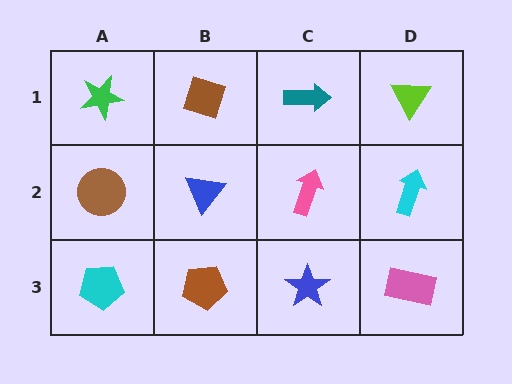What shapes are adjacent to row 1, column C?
A pink arrow (row 2, column C), a brown diamond (row 1, column B), a lime triangle (row 1, column D).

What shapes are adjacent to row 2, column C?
A teal arrow (row 1, column C), a blue star (row 3, column C), a blue triangle (row 2, column B), a cyan arrow (row 2, column D).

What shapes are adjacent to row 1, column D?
A cyan arrow (row 2, column D), a teal arrow (row 1, column C).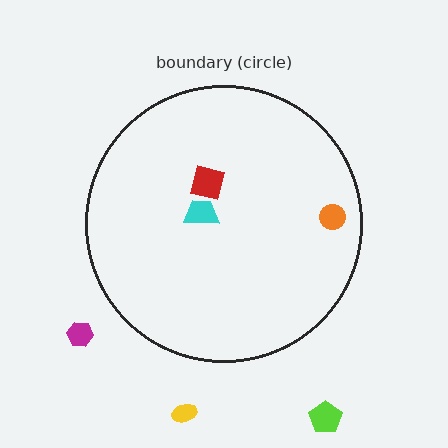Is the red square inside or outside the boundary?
Inside.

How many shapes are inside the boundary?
3 inside, 3 outside.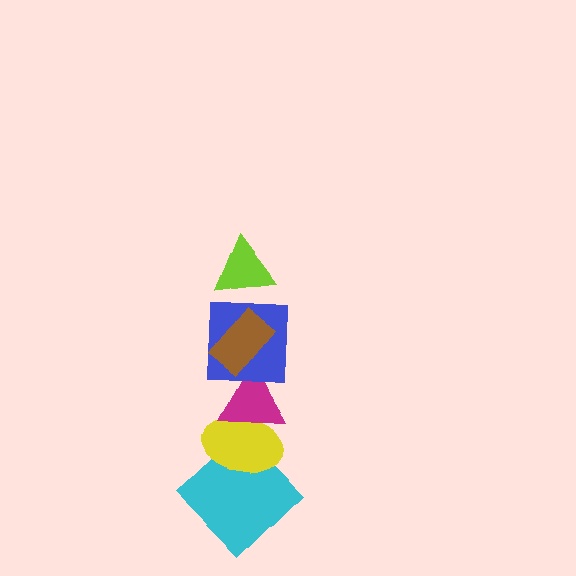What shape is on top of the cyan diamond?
The yellow ellipse is on top of the cyan diamond.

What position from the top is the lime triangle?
The lime triangle is 1st from the top.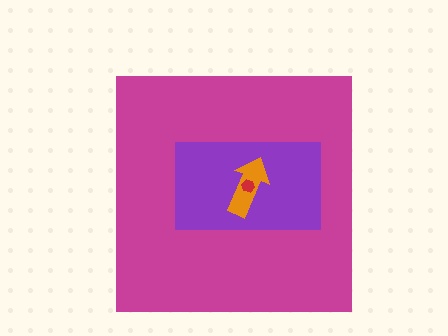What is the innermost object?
The red hexagon.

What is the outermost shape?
The magenta square.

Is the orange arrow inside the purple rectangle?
Yes.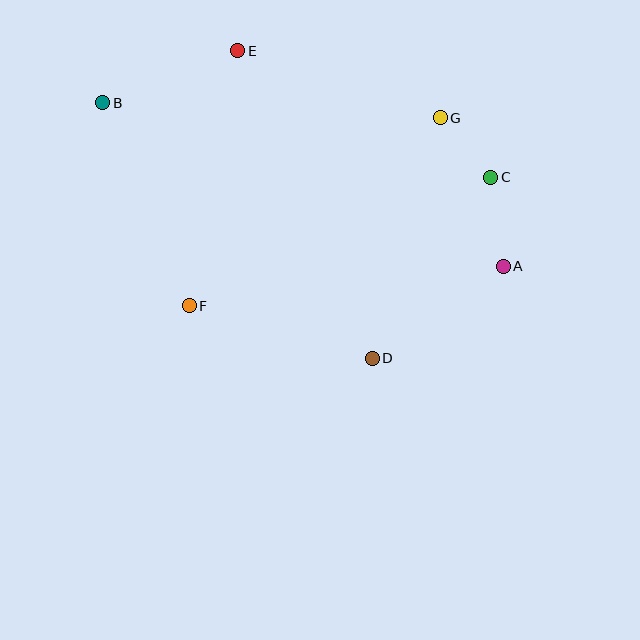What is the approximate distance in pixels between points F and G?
The distance between F and G is approximately 314 pixels.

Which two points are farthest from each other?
Points A and B are farthest from each other.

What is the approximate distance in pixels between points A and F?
The distance between A and F is approximately 316 pixels.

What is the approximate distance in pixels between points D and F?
The distance between D and F is approximately 191 pixels.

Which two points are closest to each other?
Points C and G are closest to each other.